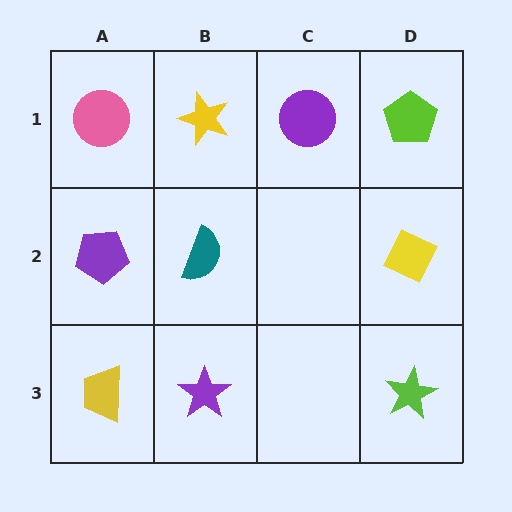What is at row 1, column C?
A purple circle.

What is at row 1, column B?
A yellow star.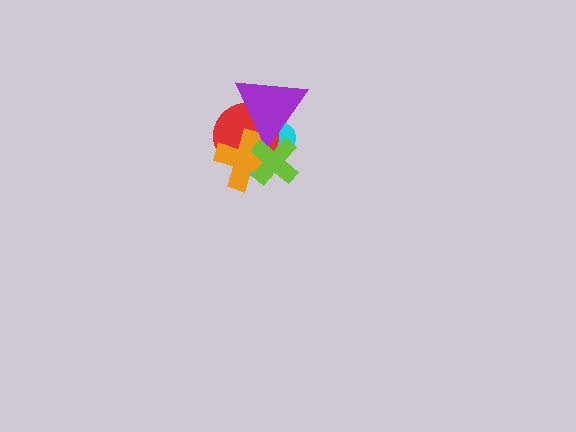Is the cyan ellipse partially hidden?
Yes, it is partially covered by another shape.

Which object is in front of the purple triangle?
The lime cross is in front of the purple triangle.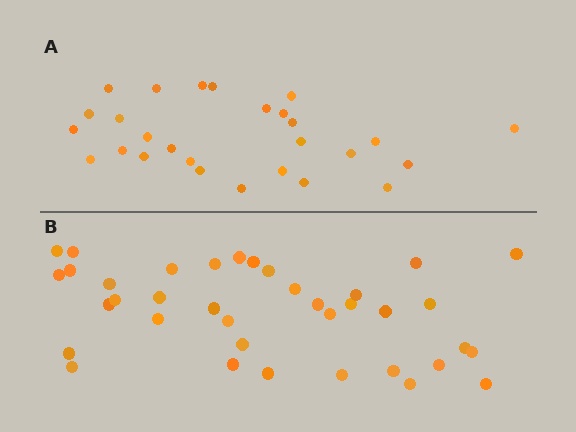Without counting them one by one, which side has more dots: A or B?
Region B (the bottom region) has more dots.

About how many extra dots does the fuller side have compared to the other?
Region B has roughly 10 or so more dots than region A.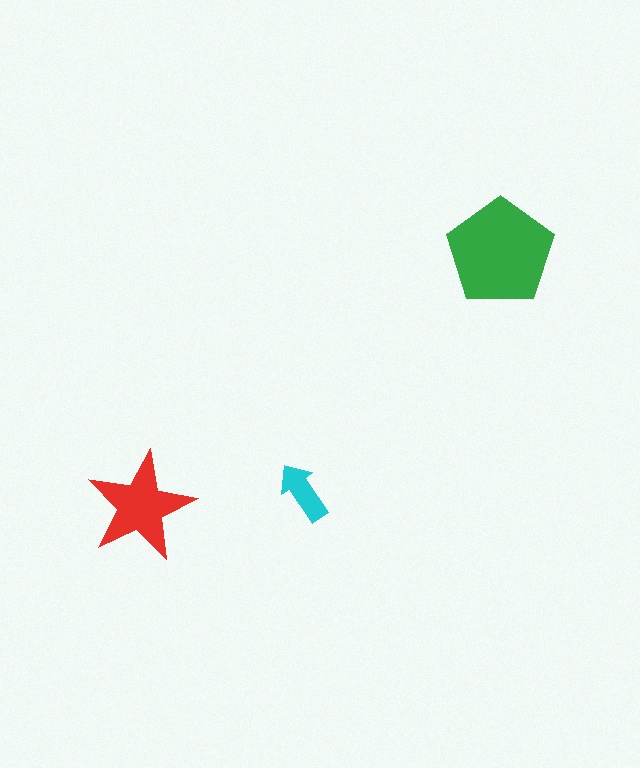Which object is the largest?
The green pentagon.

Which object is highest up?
The green pentagon is topmost.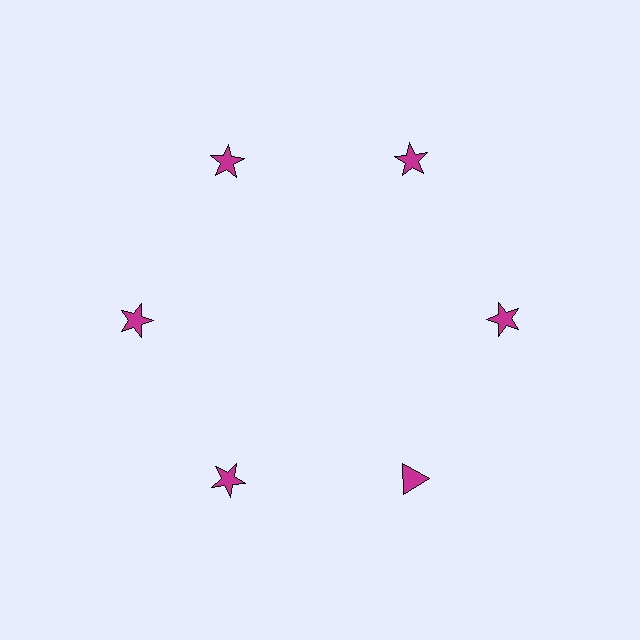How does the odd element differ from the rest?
It has a different shape: triangle instead of star.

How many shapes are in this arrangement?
There are 6 shapes arranged in a ring pattern.